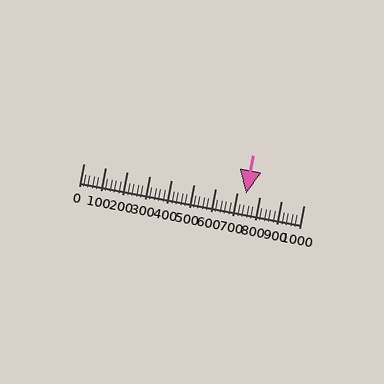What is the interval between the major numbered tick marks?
The major tick marks are spaced 100 units apart.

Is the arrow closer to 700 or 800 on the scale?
The arrow is closer to 700.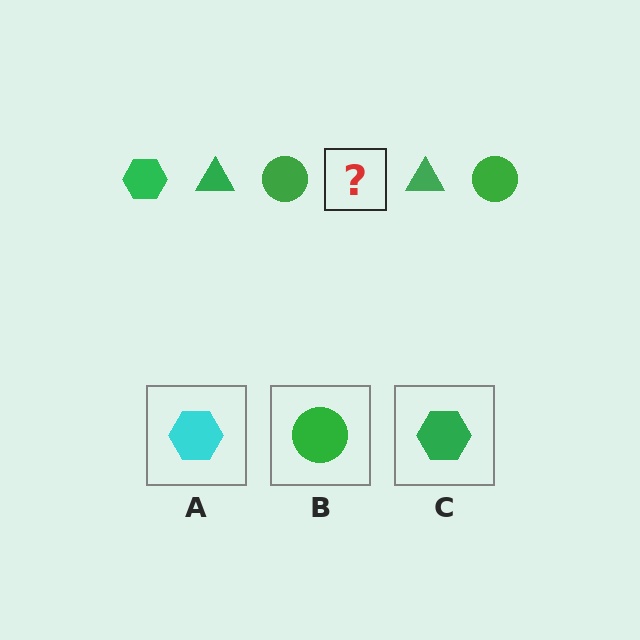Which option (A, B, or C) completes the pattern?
C.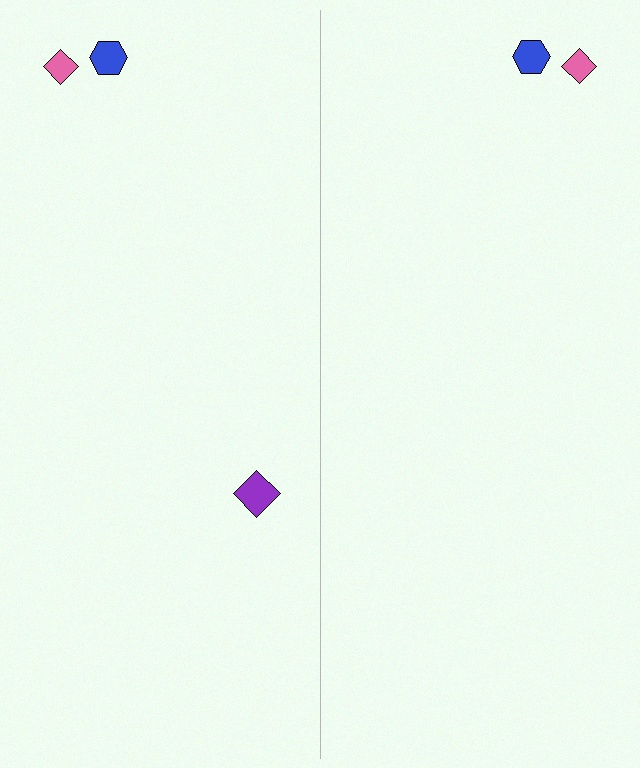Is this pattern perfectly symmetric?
No, the pattern is not perfectly symmetric. A purple diamond is missing from the right side.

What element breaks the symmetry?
A purple diamond is missing from the right side.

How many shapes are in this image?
There are 5 shapes in this image.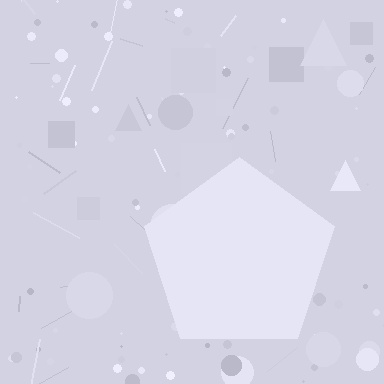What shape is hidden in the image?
A pentagon is hidden in the image.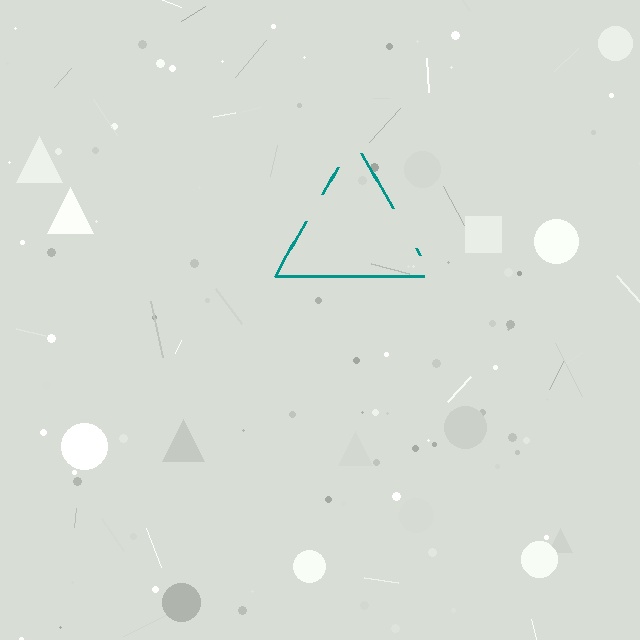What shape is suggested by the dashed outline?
The dashed outline suggests a triangle.